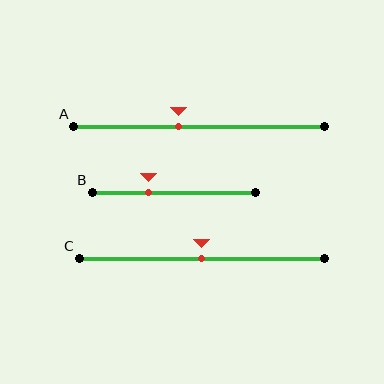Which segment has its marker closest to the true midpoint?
Segment C has its marker closest to the true midpoint.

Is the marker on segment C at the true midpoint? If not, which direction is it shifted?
Yes, the marker on segment C is at the true midpoint.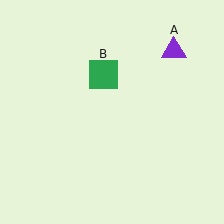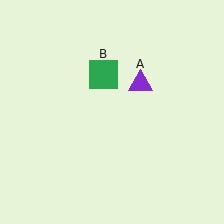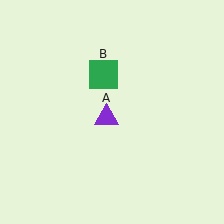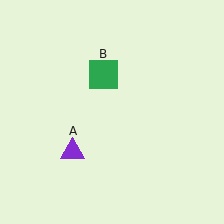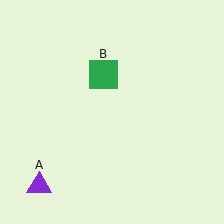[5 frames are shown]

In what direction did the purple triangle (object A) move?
The purple triangle (object A) moved down and to the left.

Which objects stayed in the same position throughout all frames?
Green square (object B) remained stationary.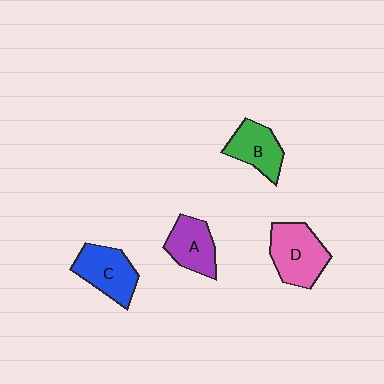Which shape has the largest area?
Shape D (pink).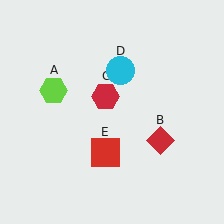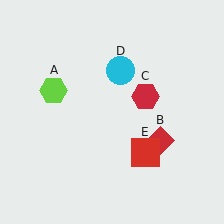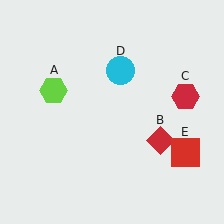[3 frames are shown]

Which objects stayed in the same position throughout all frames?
Lime hexagon (object A) and red diamond (object B) and cyan circle (object D) remained stationary.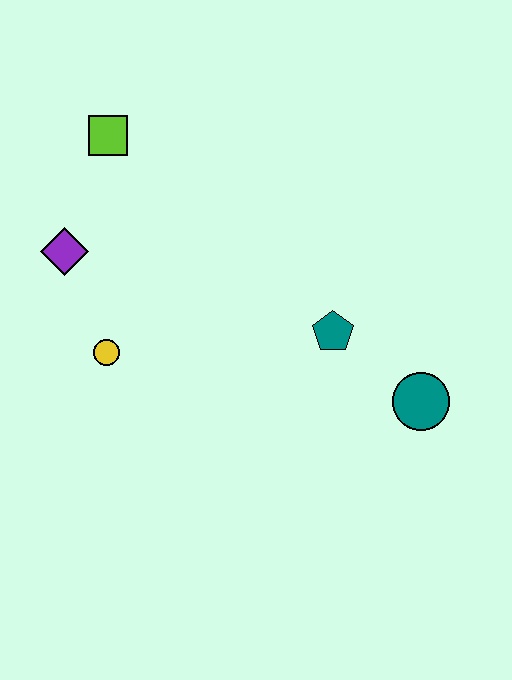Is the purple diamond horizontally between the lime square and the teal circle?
No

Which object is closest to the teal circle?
The teal pentagon is closest to the teal circle.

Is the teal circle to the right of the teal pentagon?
Yes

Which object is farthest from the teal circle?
The lime square is farthest from the teal circle.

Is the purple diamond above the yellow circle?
Yes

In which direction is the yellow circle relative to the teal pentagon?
The yellow circle is to the left of the teal pentagon.